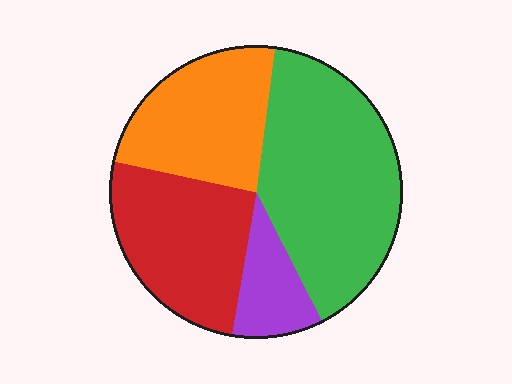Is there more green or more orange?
Green.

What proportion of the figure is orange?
Orange covers 24% of the figure.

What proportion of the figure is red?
Red takes up about one quarter (1/4) of the figure.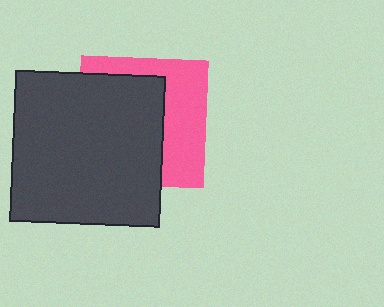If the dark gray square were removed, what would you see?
You would see the complete pink square.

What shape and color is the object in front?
The object in front is a dark gray square.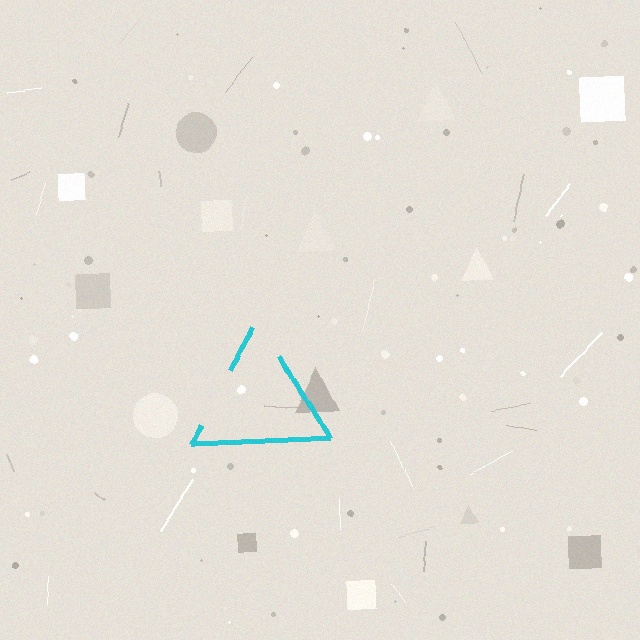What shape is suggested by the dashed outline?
The dashed outline suggests a triangle.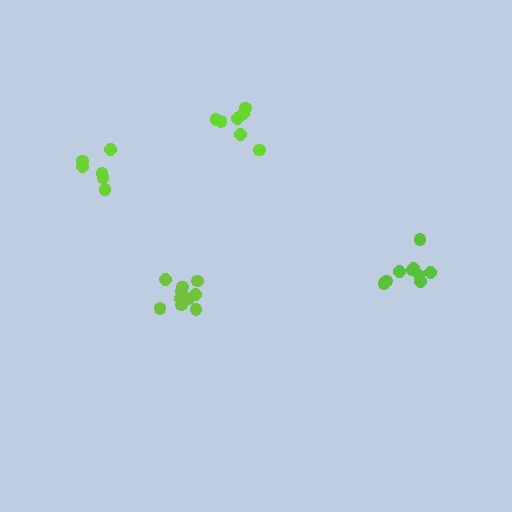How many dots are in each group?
Group 1: 7 dots, Group 2: 10 dots, Group 3: 6 dots, Group 4: 9 dots (32 total).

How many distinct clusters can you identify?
There are 4 distinct clusters.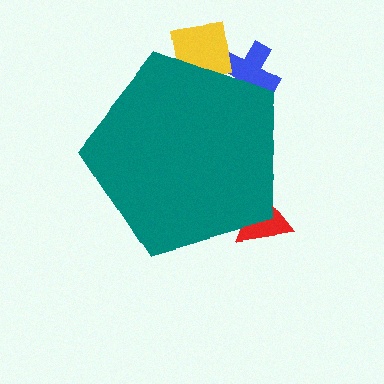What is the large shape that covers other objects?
A teal pentagon.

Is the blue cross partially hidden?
Yes, the blue cross is partially hidden behind the teal pentagon.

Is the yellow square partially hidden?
Yes, the yellow square is partially hidden behind the teal pentagon.